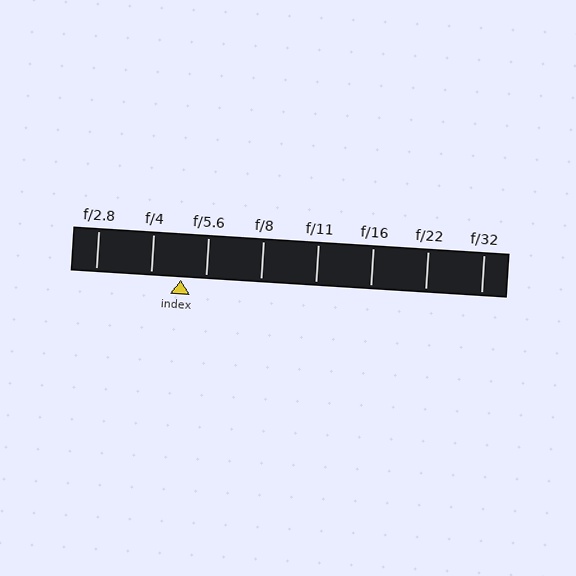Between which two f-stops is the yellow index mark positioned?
The index mark is between f/4 and f/5.6.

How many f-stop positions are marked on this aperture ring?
There are 8 f-stop positions marked.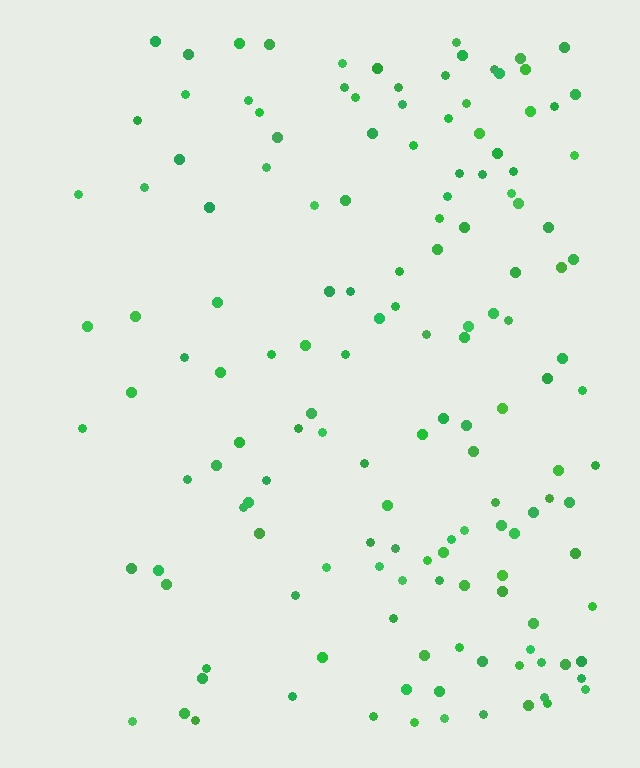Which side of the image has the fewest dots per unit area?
The left.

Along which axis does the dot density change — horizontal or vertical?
Horizontal.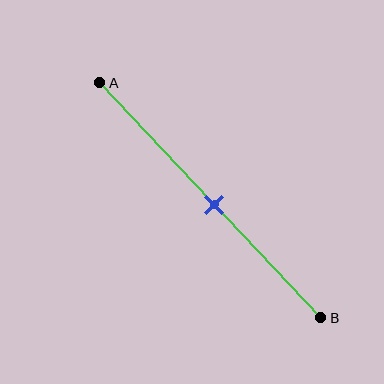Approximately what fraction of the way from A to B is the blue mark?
The blue mark is approximately 50% of the way from A to B.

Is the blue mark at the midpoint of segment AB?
Yes, the mark is approximately at the midpoint.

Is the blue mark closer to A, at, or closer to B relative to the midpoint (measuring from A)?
The blue mark is approximately at the midpoint of segment AB.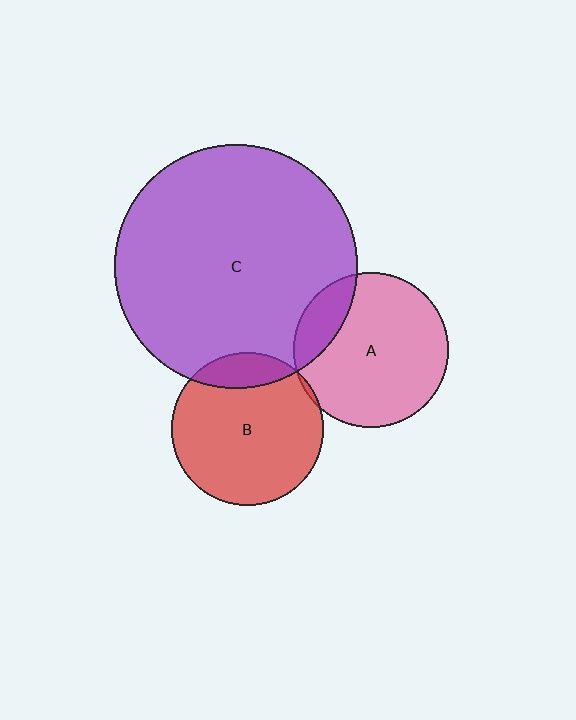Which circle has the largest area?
Circle C (purple).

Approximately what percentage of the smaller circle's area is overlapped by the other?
Approximately 15%.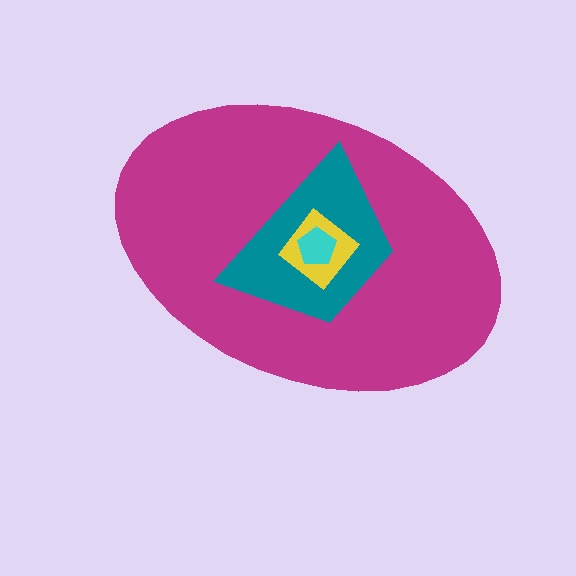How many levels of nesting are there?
4.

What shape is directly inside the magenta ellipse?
The teal trapezoid.